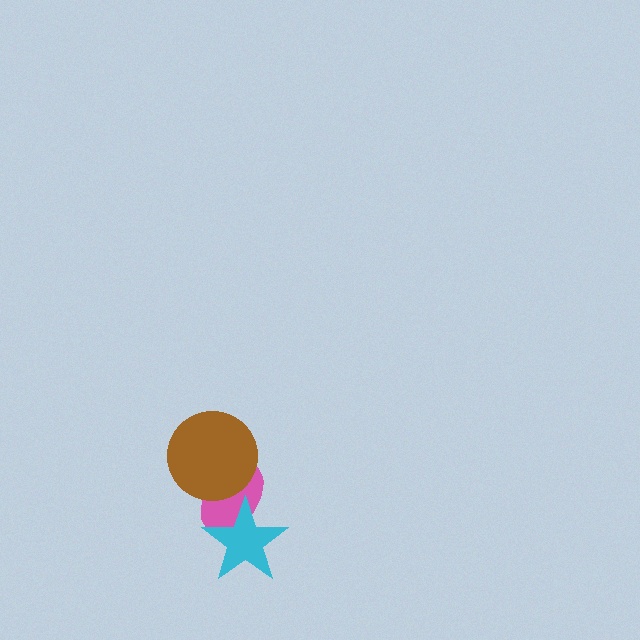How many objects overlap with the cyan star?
1 object overlaps with the cyan star.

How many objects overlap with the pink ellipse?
2 objects overlap with the pink ellipse.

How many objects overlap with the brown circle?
1 object overlaps with the brown circle.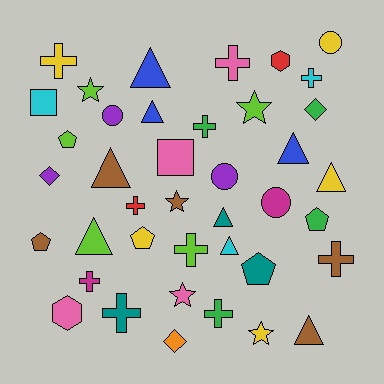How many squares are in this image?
There are 2 squares.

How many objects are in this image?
There are 40 objects.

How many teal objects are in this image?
There are 3 teal objects.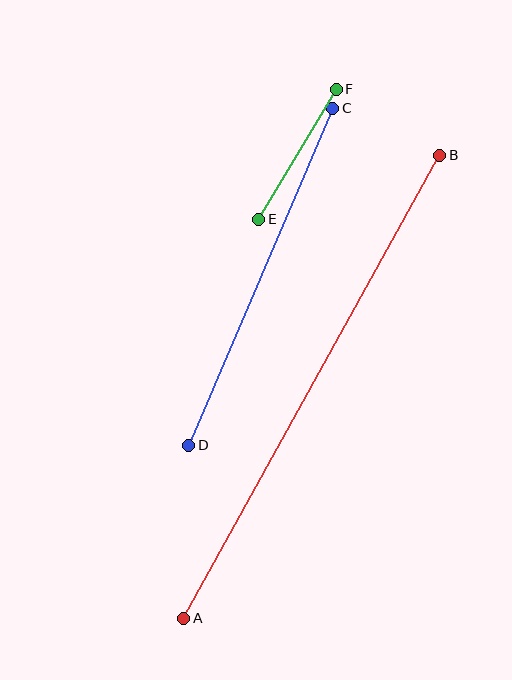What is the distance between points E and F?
The distance is approximately 151 pixels.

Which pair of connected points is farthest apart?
Points A and B are farthest apart.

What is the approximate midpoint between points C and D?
The midpoint is at approximately (261, 277) pixels.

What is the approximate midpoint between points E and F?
The midpoint is at approximately (297, 154) pixels.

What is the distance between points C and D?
The distance is approximately 367 pixels.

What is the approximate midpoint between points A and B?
The midpoint is at approximately (312, 387) pixels.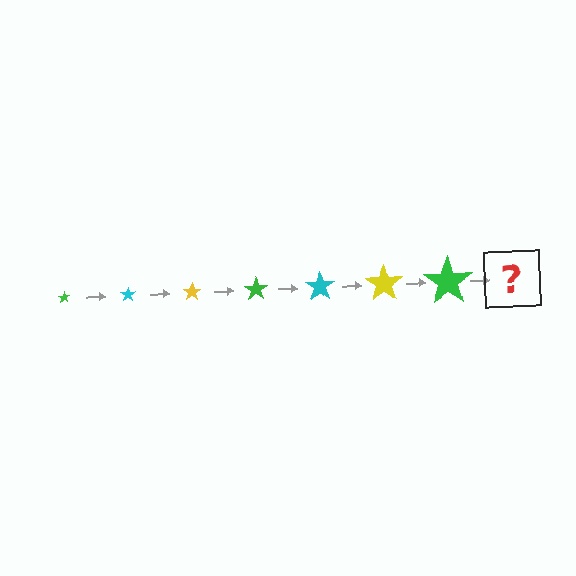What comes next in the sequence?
The next element should be a cyan star, larger than the previous one.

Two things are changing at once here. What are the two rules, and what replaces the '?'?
The two rules are that the star grows larger each step and the color cycles through green, cyan, and yellow. The '?' should be a cyan star, larger than the previous one.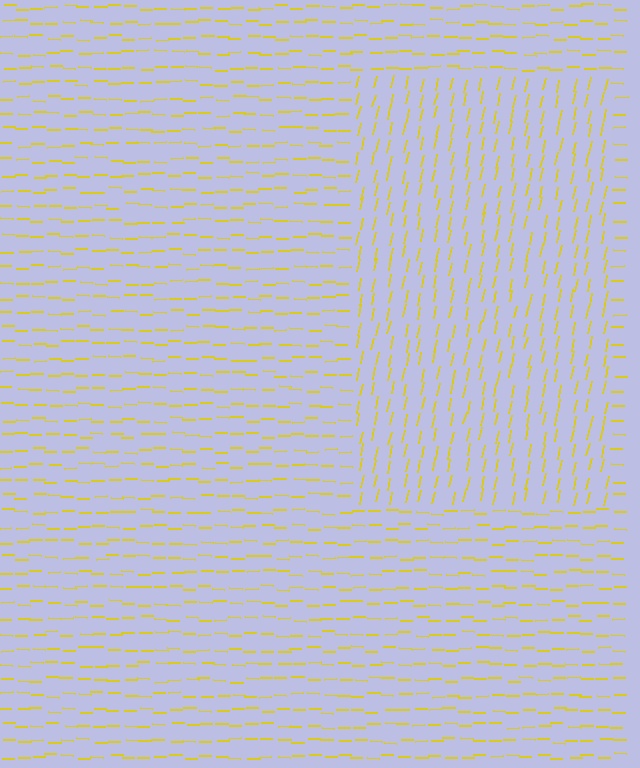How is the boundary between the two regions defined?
The boundary is defined purely by a change in line orientation (approximately 78 degrees difference). All lines are the same color and thickness.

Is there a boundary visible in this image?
Yes, there is a texture boundary formed by a change in line orientation.